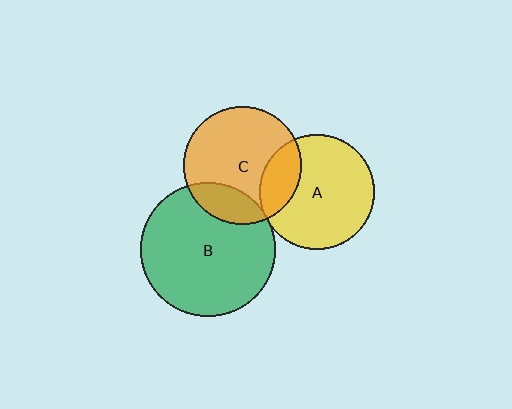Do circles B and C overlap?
Yes.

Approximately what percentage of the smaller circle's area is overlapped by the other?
Approximately 20%.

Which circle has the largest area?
Circle B (green).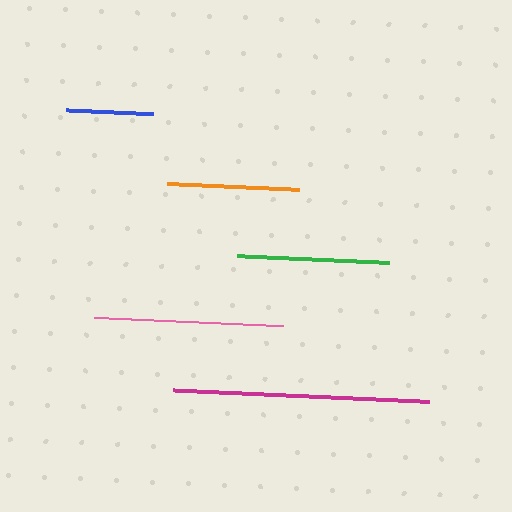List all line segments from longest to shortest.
From longest to shortest: magenta, pink, green, orange, blue.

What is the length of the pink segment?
The pink segment is approximately 188 pixels long.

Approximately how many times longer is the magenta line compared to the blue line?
The magenta line is approximately 3.0 times the length of the blue line.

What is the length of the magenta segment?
The magenta segment is approximately 256 pixels long.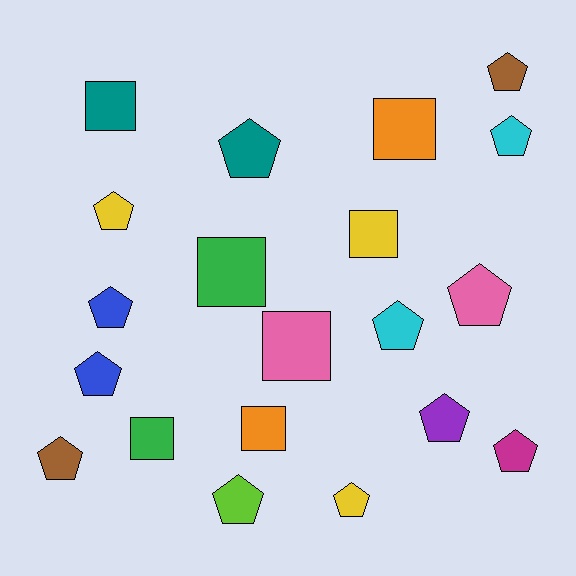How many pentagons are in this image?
There are 13 pentagons.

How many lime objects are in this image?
There is 1 lime object.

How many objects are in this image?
There are 20 objects.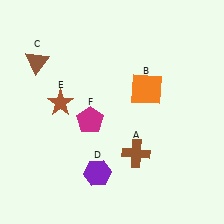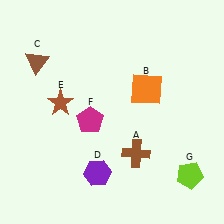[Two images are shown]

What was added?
A lime pentagon (G) was added in Image 2.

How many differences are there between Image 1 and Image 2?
There is 1 difference between the two images.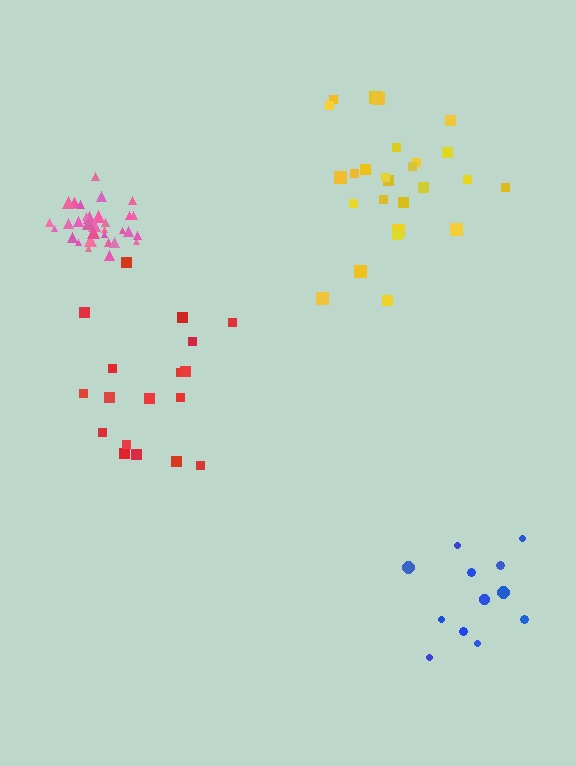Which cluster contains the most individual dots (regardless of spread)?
Pink (32).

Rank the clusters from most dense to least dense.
pink, red, yellow, blue.